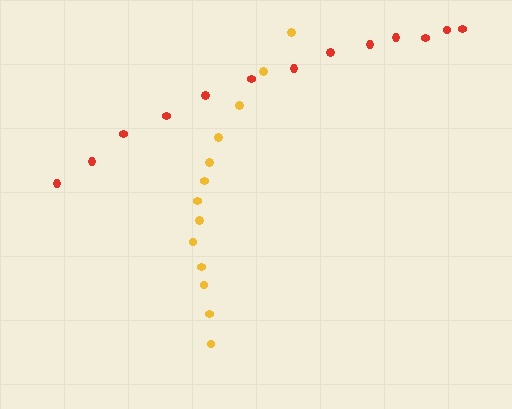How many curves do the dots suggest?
There are 2 distinct paths.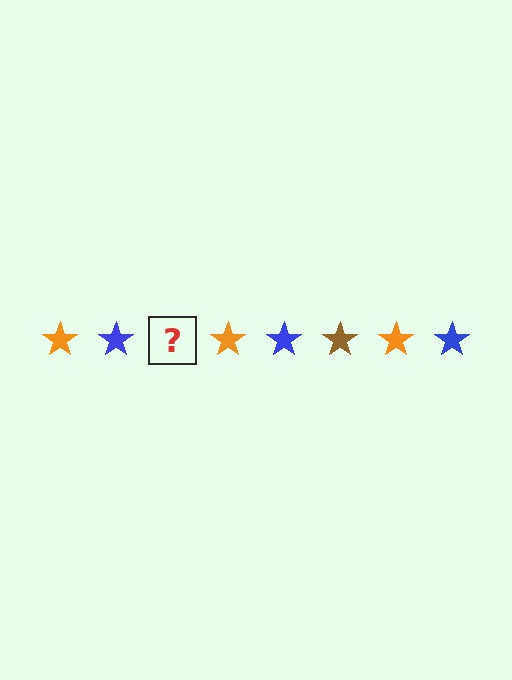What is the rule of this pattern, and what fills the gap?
The rule is that the pattern cycles through orange, blue, brown stars. The gap should be filled with a brown star.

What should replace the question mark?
The question mark should be replaced with a brown star.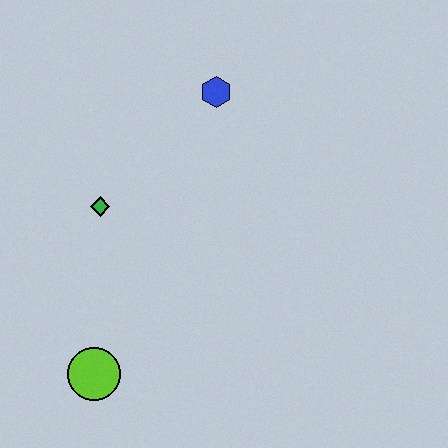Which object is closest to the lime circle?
The green diamond is closest to the lime circle.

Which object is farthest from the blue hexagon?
The lime circle is farthest from the blue hexagon.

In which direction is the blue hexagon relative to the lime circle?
The blue hexagon is above the lime circle.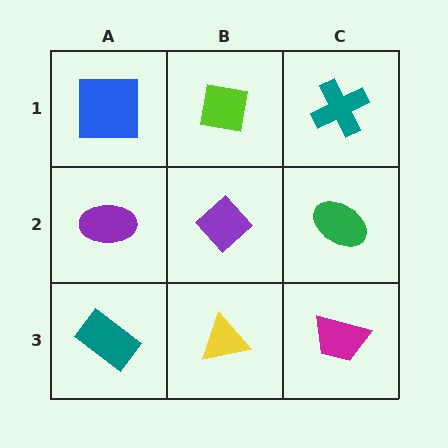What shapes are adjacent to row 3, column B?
A purple diamond (row 2, column B), a teal rectangle (row 3, column A), a magenta trapezoid (row 3, column C).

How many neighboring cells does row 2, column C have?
3.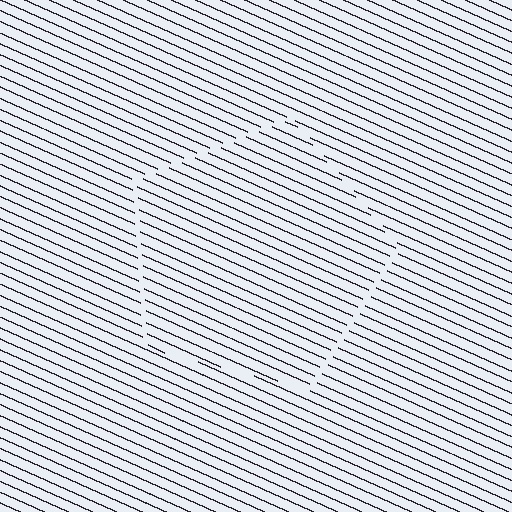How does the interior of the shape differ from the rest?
The interior of the shape contains the same grating, shifted by half a period — the contour is defined by the phase discontinuity where line-ends from the inner and outer gratings abut.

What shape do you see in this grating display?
An illusory pentagon. The interior of the shape contains the same grating, shifted by half a period — the contour is defined by the phase discontinuity where line-ends from the inner and outer gratings abut.